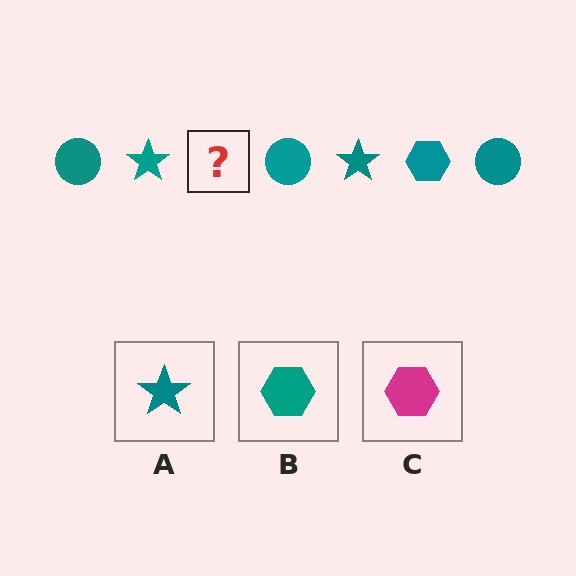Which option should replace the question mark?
Option B.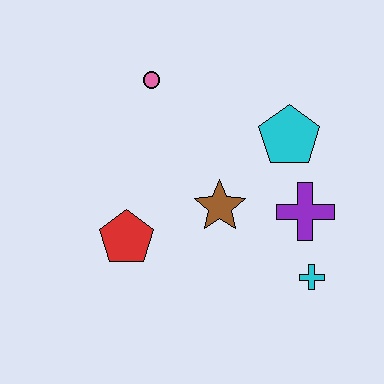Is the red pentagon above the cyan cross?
Yes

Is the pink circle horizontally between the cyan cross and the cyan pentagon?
No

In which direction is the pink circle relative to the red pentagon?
The pink circle is above the red pentagon.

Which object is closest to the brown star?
The purple cross is closest to the brown star.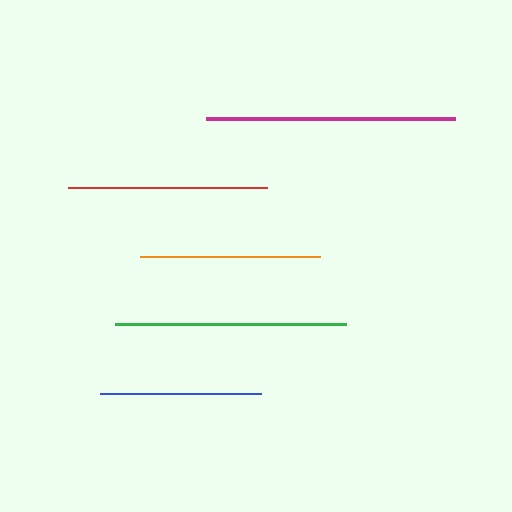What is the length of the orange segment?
The orange segment is approximately 180 pixels long.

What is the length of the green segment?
The green segment is approximately 232 pixels long.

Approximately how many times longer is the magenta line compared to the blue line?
The magenta line is approximately 1.5 times the length of the blue line.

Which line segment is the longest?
The magenta line is the longest at approximately 249 pixels.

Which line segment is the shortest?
The blue line is the shortest at approximately 161 pixels.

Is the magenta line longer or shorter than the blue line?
The magenta line is longer than the blue line.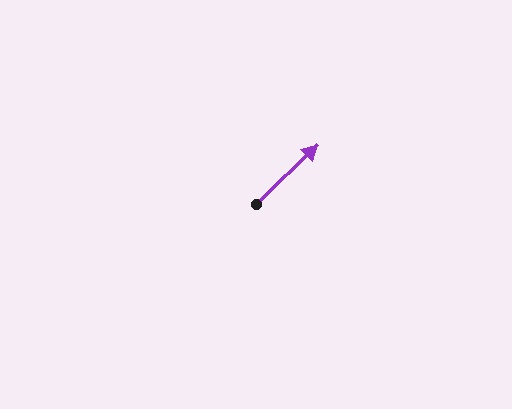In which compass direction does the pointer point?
Northeast.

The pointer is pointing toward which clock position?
Roughly 2 o'clock.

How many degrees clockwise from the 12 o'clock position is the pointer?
Approximately 46 degrees.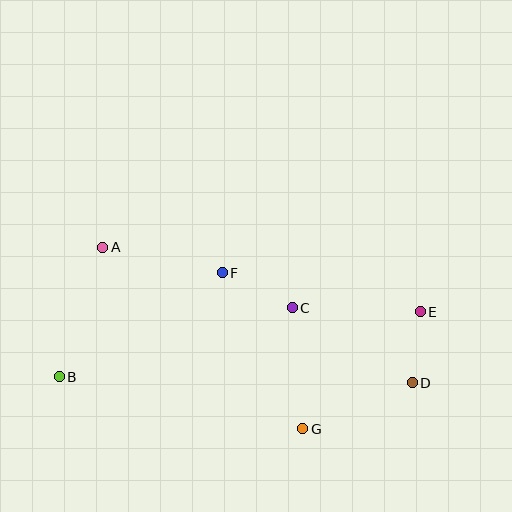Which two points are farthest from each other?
Points B and E are farthest from each other.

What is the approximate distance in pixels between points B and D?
The distance between B and D is approximately 353 pixels.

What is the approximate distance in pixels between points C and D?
The distance between C and D is approximately 142 pixels.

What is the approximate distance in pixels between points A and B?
The distance between A and B is approximately 137 pixels.